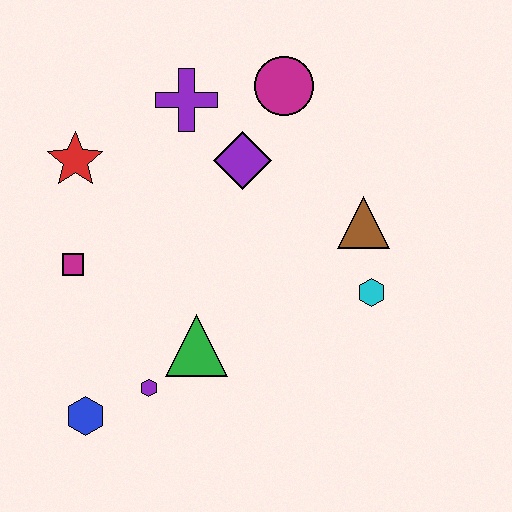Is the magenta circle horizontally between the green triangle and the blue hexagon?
No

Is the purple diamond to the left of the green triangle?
No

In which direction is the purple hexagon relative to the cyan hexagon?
The purple hexagon is to the left of the cyan hexagon.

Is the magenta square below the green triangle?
No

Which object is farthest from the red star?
The cyan hexagon is farthest from the red star.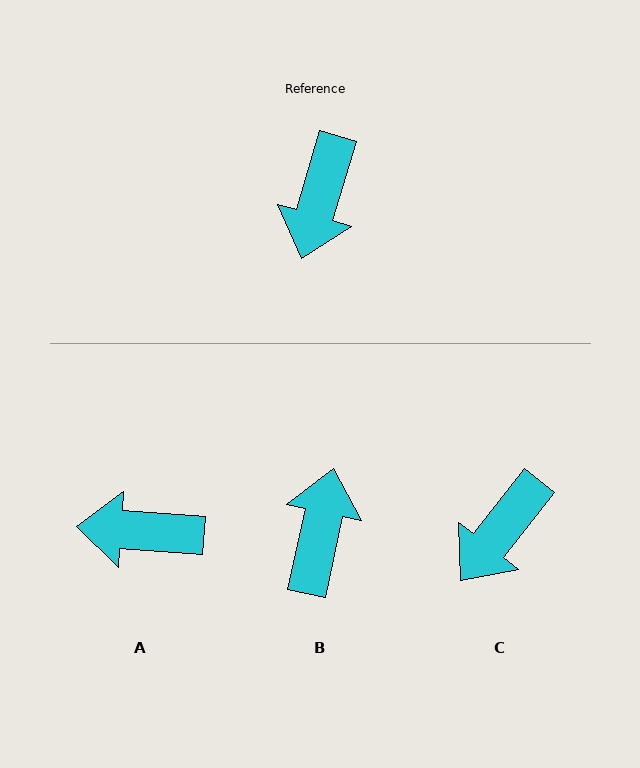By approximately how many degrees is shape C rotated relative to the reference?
Approximately 22 degrees clockwise.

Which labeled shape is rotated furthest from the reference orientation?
B, about 176 degrees away.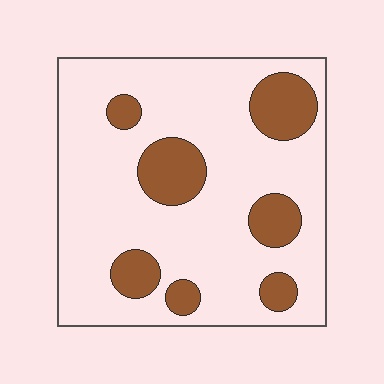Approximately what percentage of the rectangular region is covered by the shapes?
Approximately 20%.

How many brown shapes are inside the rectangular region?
7.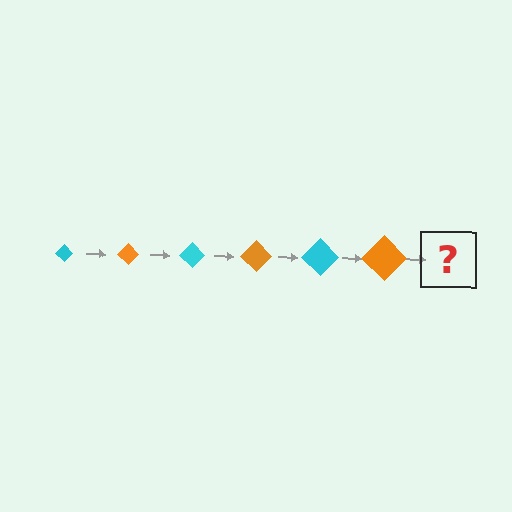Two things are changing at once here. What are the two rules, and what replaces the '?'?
The two rules are that the diamond grows larger each step and the color cycles through cyan and orange. The '?' should be a cyan diamond, larger than the previous one.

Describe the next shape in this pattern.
It should be a cyan diamond, larger than the previous one.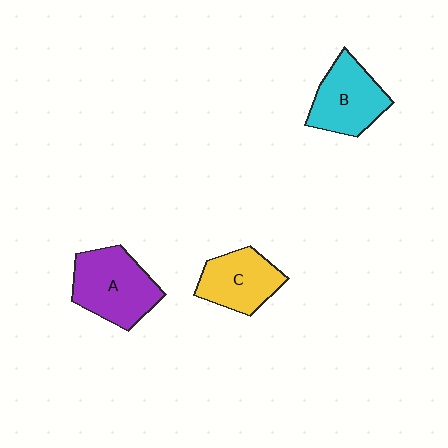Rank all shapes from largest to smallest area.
From largest to smallest: A (purple), B (cyan), C (yellow).